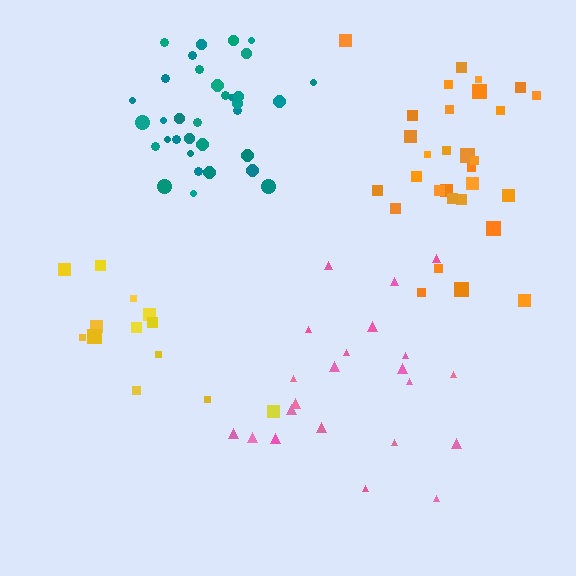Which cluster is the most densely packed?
Teal.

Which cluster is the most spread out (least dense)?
Yellow.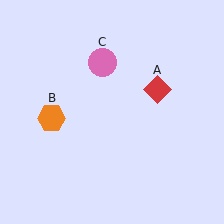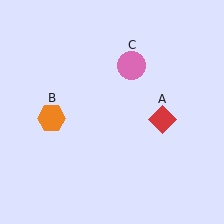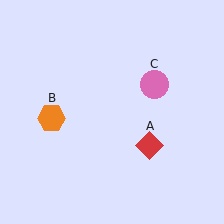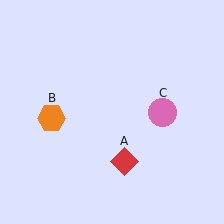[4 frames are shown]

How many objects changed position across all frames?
2 objects changed position: red diamond (object A), pink circle (object C).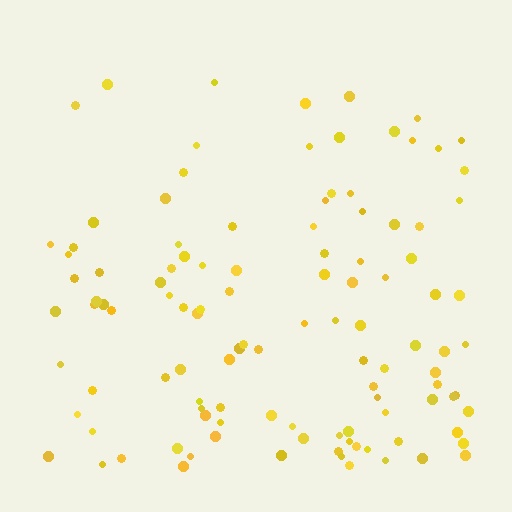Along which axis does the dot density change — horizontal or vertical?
Vertical.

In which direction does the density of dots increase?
From top to bottom, with the bottom side densest.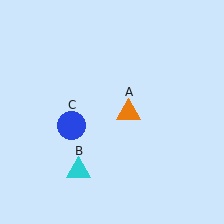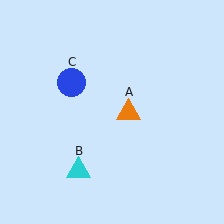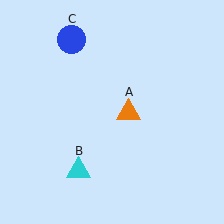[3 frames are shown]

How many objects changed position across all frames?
1 object changed position: blue circle (object C).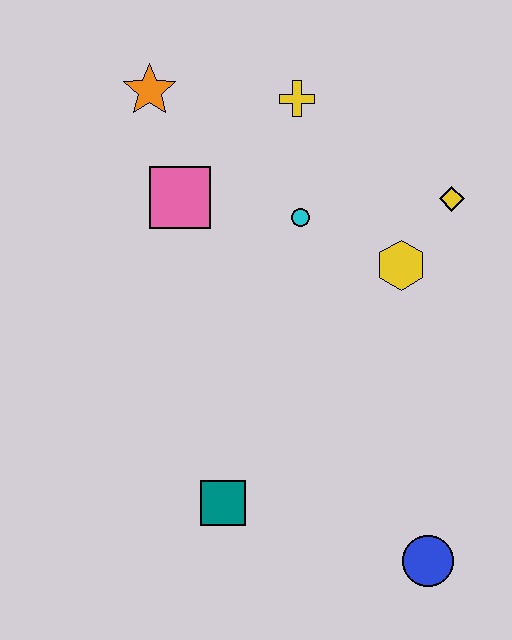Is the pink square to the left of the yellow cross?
Yes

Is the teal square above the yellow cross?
No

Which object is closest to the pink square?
The orange star is closest to the pink square.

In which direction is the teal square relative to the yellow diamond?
The teal square is below the yellow diamond.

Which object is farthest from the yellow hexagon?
The orange star is farthest from the yellow hexagon.